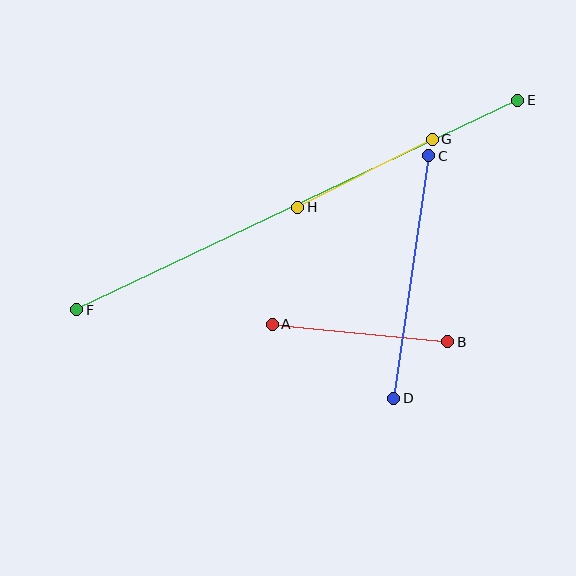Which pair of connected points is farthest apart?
Points E and F are farthest apart.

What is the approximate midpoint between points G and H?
The midpoint is at approximately (365, 173) pixels.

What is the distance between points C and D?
The distance is approximately 245 pixels.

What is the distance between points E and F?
The distance is approximately 488 pixels.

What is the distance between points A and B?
The distance is approximately 176 pixels.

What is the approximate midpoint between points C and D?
The midpoint is at approximately (411, 277) pixels.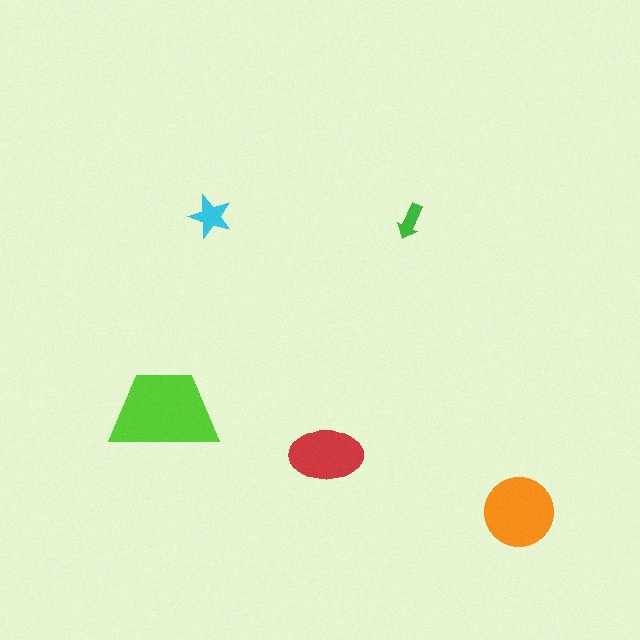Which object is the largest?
The lime trapezoid.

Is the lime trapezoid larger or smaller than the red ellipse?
Larger.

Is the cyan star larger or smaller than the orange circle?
Smaller.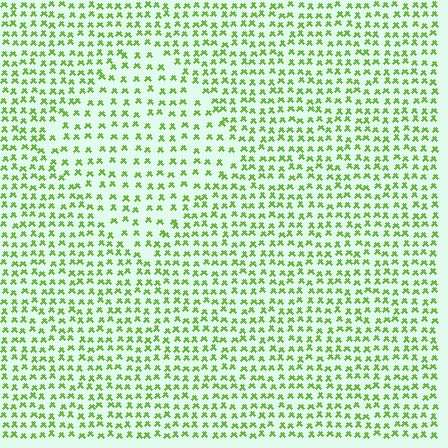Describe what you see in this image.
The image contains small lime elements arranged at two different densities. A diamond-shaped region is visible where the elements are less densely packed than the surrounding area.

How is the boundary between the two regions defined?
The boundary is defined by a change in element density (approximately 1.6x ratio). All elements are the same color, size, and shape.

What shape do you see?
I see a diamond.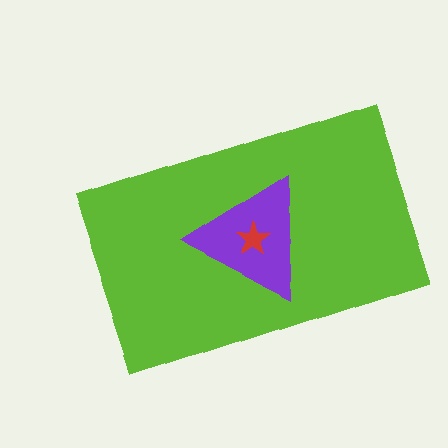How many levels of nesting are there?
3.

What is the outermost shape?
The lime rectangle.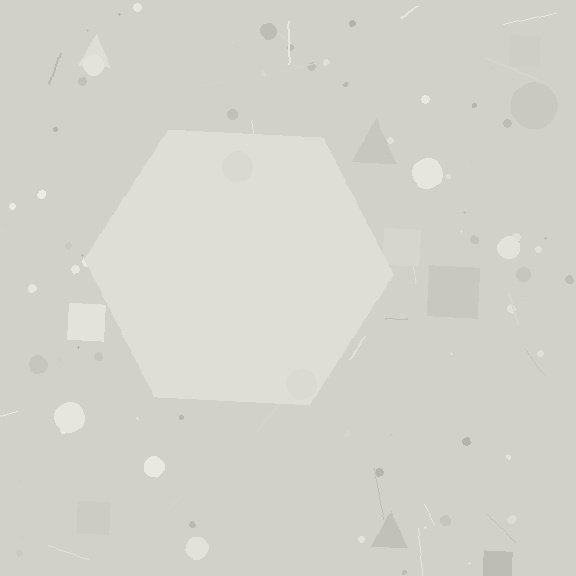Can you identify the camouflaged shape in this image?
The camouflaged shape is a hexagon.